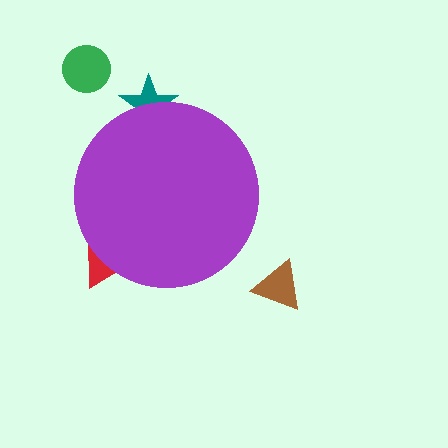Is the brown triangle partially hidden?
No, the brown triangle is fully visible.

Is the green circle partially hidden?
No, the green circle is fully visible.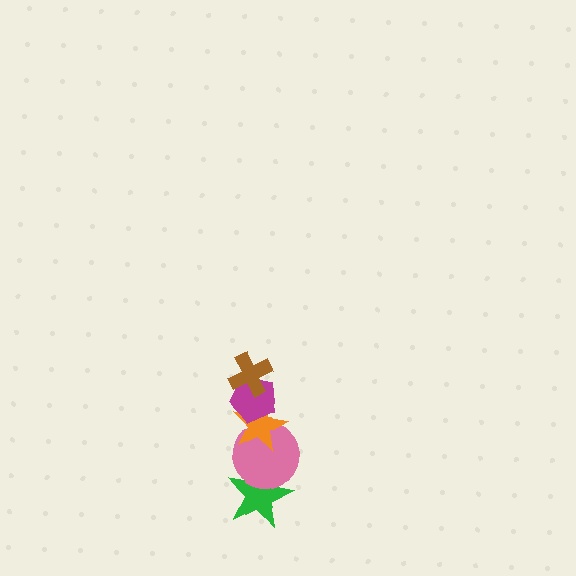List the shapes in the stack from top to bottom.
From top to bottom: the brown cross, the magenta pentagon, the orange star, the pink circle, the green star.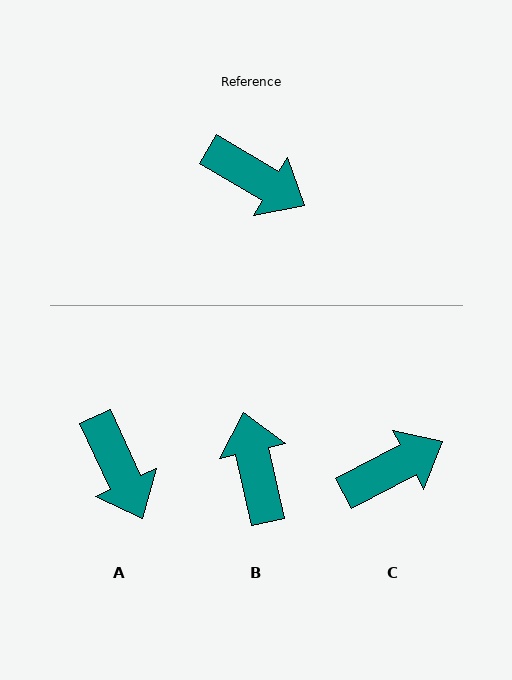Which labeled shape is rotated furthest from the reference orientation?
B, about 133 degrees away.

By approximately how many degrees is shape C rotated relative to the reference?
Approximately 58 degrees counter-clockwise.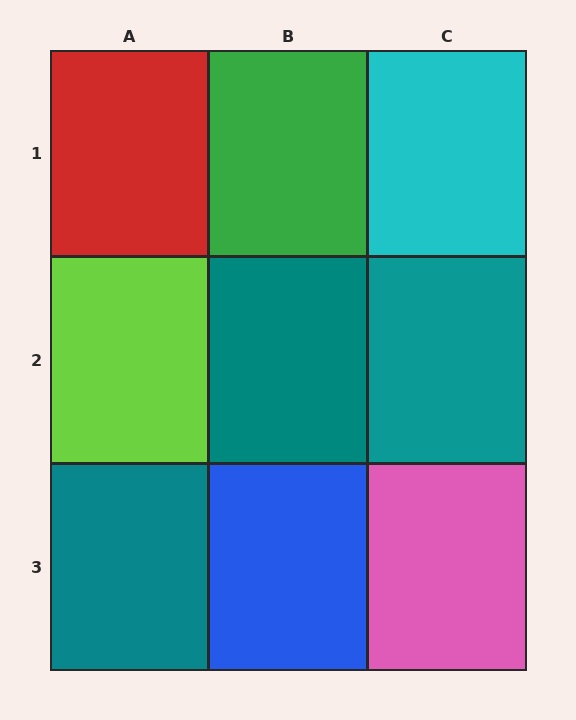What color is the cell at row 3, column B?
Blue.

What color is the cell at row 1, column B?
Green.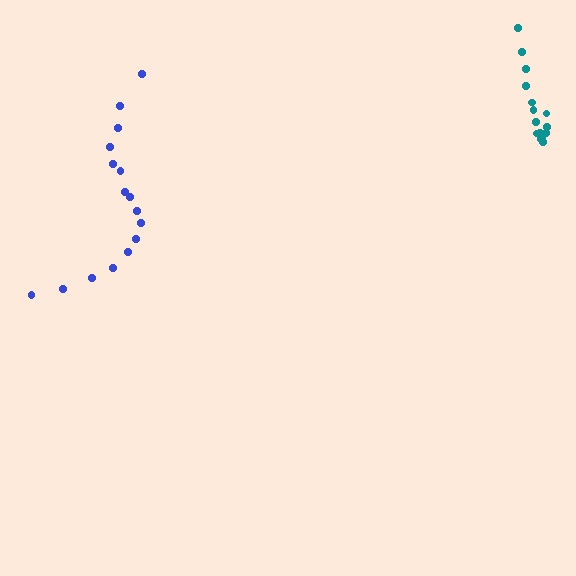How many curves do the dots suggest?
There are 2 distinct paths.